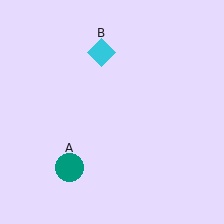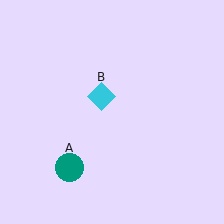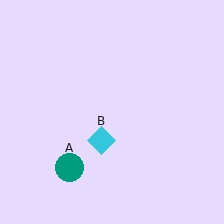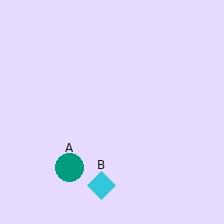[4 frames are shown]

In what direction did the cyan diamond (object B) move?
The cyan diamond (object B) moved down.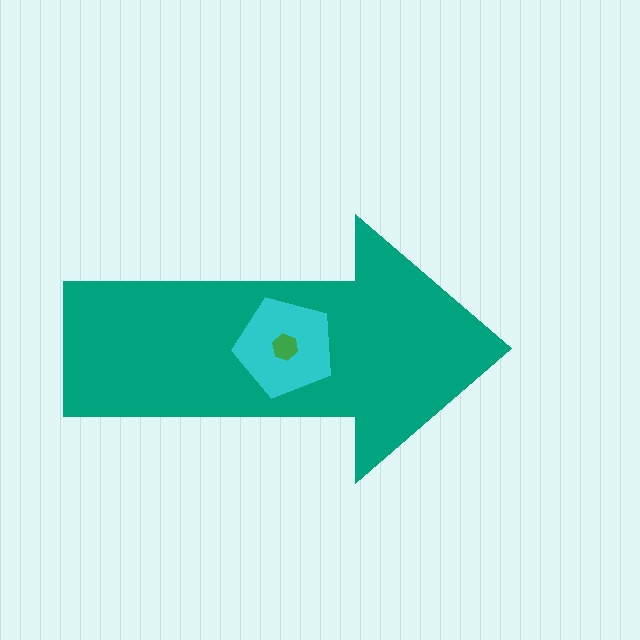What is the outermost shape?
The teal arrow.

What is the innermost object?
The green hexagon.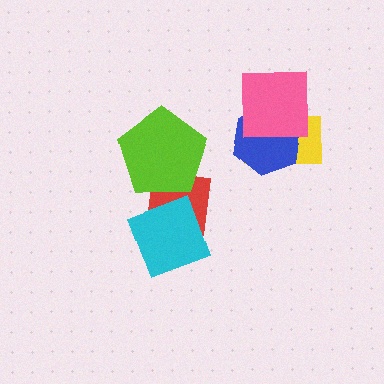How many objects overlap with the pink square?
2 objects overlap with the pink square.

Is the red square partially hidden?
Yes, it is partially covered by another shape.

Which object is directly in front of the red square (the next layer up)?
The cyan diamond is directly in front of the red square.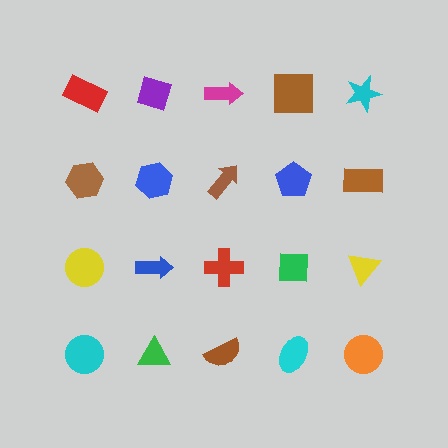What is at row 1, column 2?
A purple diamond.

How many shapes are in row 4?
5 shapes.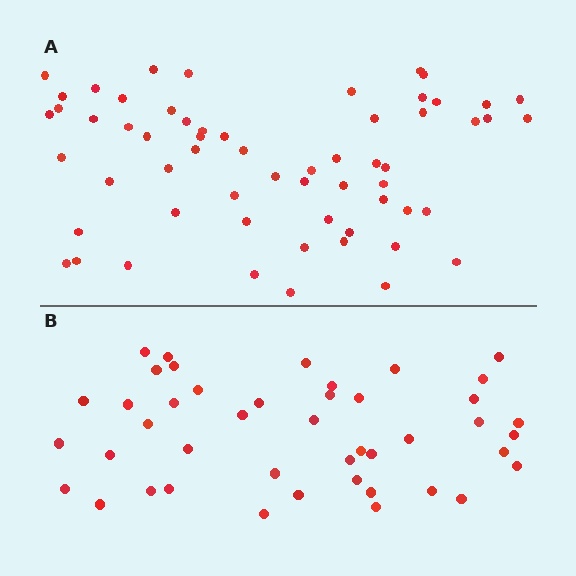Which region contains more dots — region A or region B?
Region A (the top region) has more dots.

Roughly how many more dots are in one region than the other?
Region A has approximately 15 more dots than region B.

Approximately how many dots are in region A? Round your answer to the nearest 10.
About 60 dots.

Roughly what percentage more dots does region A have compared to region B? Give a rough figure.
About 35% more.